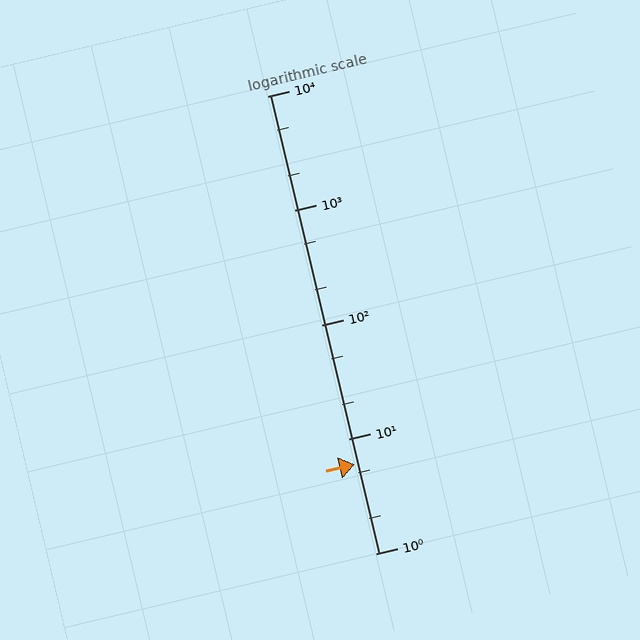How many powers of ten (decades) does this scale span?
The scale spans 4 decades, from 1 to 10000.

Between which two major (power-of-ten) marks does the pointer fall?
The pointer is between 1 and 10.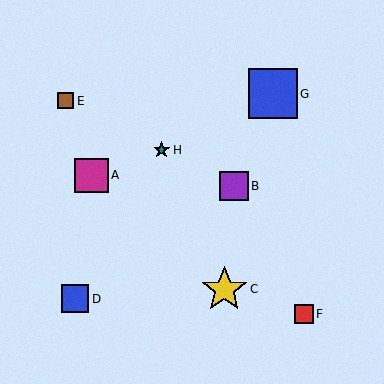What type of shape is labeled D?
Shape D is a blue square.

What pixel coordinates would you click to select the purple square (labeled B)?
Click at (234, 186) to select the purple square B.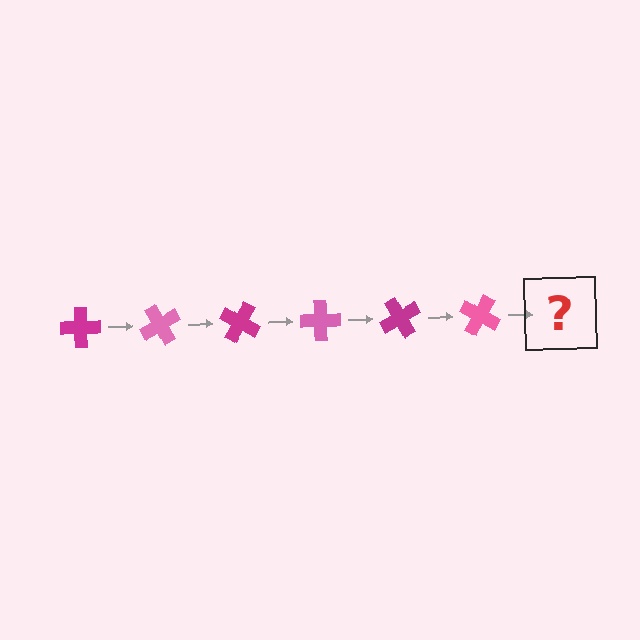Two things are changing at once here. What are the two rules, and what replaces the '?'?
The two rules are that it rotates 60 degrees each step and the color cycles through magenta and pink. The '?' should be a magenta cross, rotated 360 degrees from the start.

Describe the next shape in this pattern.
It should be a magenta cross, rotated 360 degrees from the start.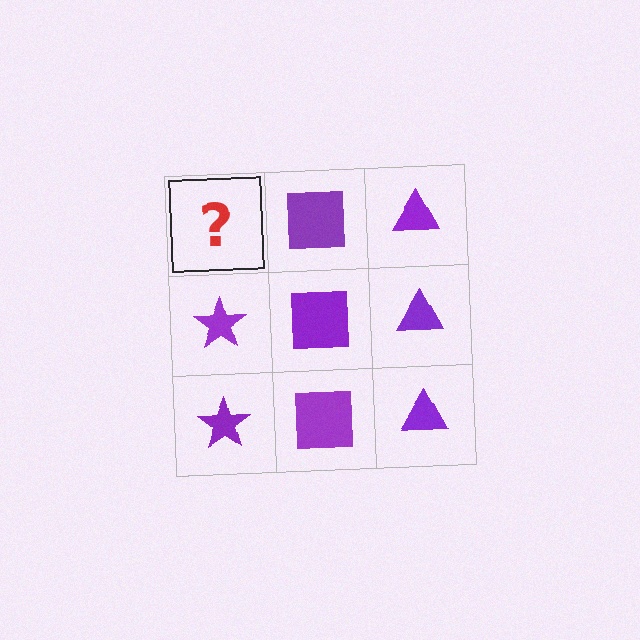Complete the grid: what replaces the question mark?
The question mark should be replaced with a purple star.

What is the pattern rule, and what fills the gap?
The rule is that each column has a consistent shape. The gap should be filled with a purple star.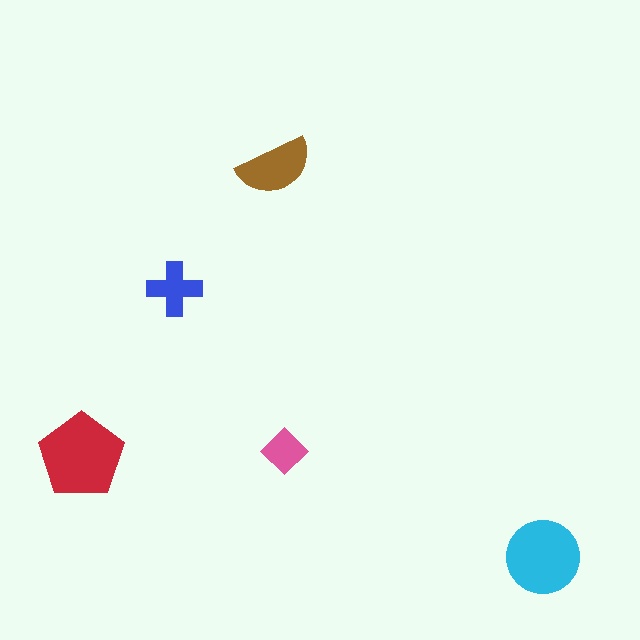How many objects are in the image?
There are 5 objects in the image.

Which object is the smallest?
The pink diamond.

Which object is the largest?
The red pentagon.